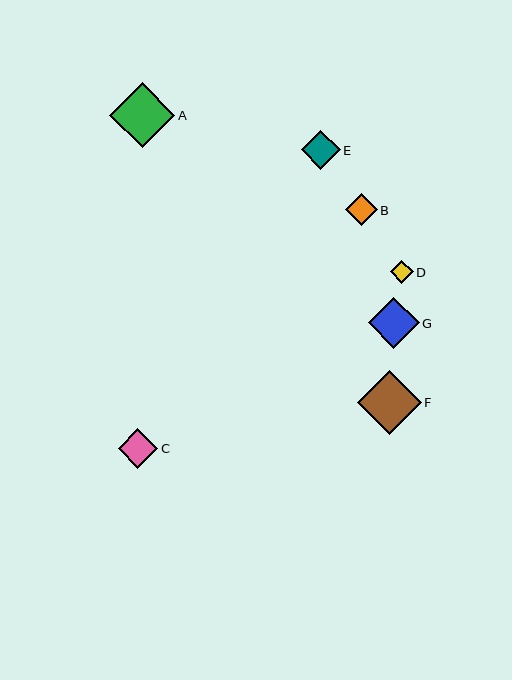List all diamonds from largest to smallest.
From largest to smallest: A, F, G, C, E, B, D.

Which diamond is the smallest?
Diamond D is the smallest with a size of approximately 23 pixels.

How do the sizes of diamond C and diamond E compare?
Diamond C and diamond E are approximately the same size.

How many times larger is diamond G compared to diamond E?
Diamond G is approximately 1.3 times the size of diamond E.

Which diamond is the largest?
Diamond A is the largest with a size of approximately 65 pixels.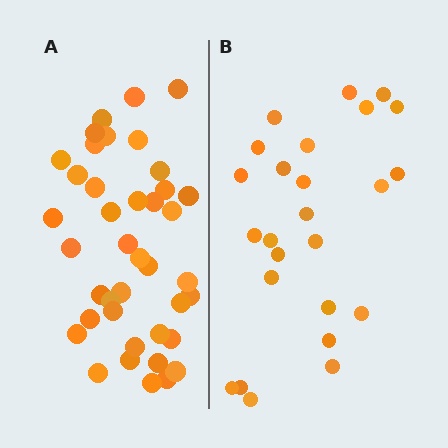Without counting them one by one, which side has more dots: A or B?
Region A (the left region) has more dots.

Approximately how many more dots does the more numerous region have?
Region A has approximately 15 more dots than region B.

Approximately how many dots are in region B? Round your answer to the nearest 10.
About 20 dots. (The exact count is 25, which rounds to 20.)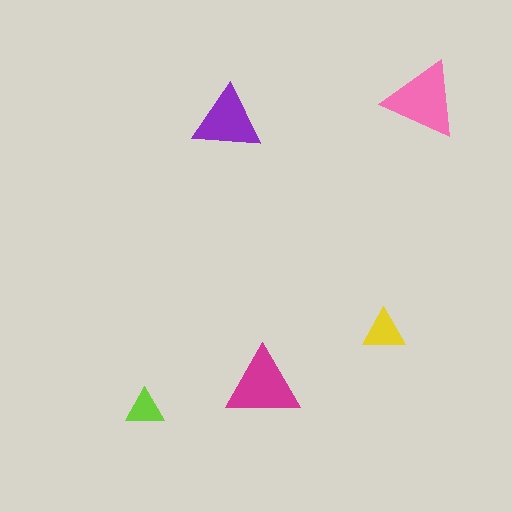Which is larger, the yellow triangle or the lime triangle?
The yellow one.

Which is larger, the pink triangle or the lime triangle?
The pink one.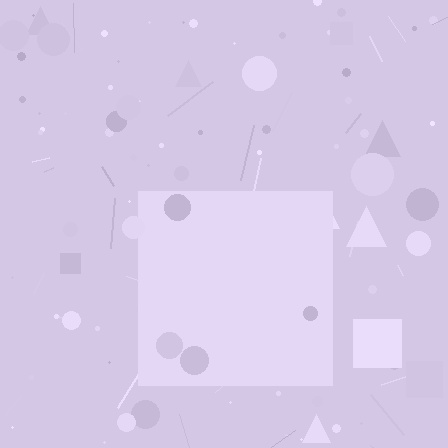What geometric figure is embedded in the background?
A square is embedded in the background.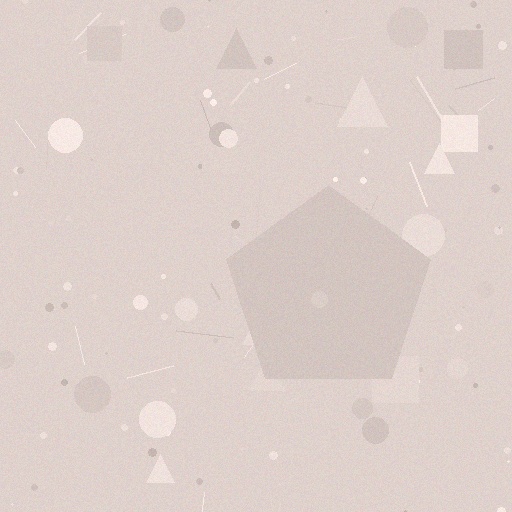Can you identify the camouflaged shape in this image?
The camouflaged shape is a pentagon.